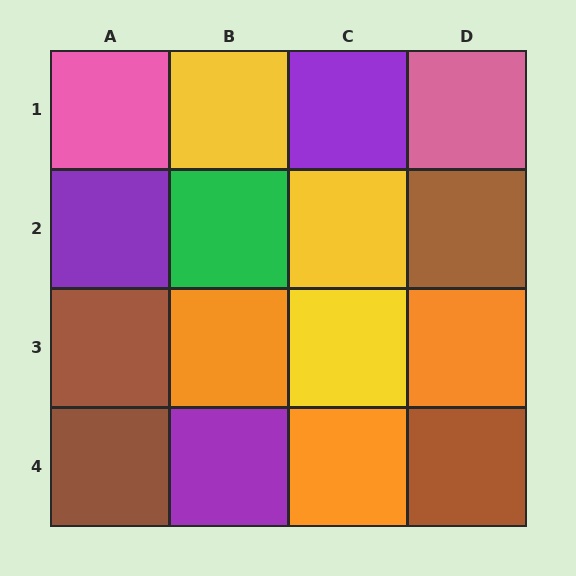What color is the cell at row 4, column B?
Purple.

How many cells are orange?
3 cells are orange.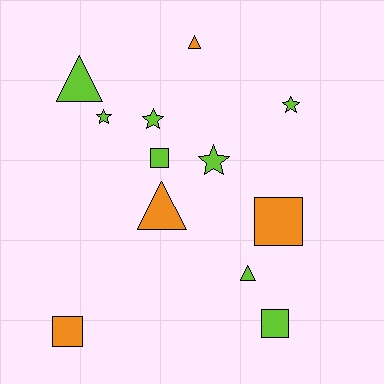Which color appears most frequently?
Lime, with 8 objects.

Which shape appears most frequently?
Star, with 4 objects.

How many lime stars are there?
There are 4 lime stars.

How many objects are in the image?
There are 12 objects.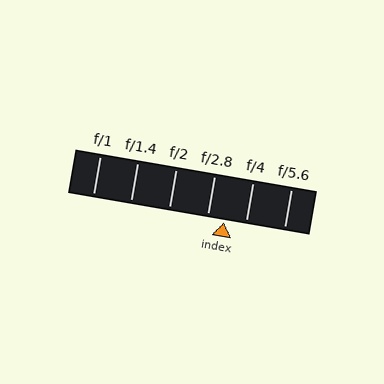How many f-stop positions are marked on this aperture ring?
There are 6 f-stop positions marked.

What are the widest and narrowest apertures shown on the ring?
The widest aperture shown is f/1 and the narrowest is f/5.6.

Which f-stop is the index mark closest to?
The index mark is closest to f/2.8.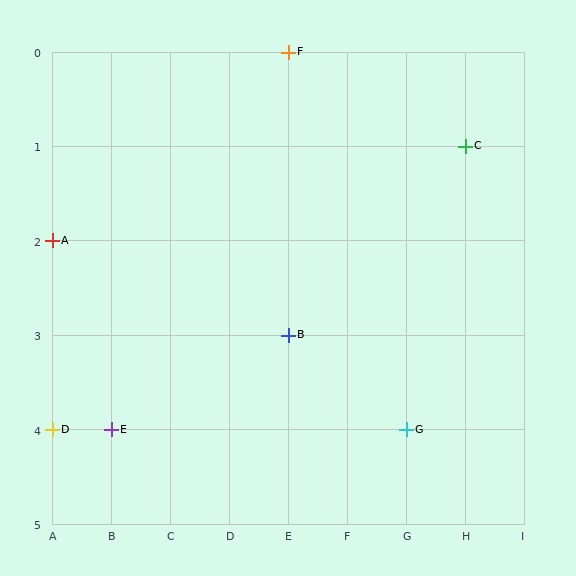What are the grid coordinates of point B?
Point B is at grid coordinates (E, 3).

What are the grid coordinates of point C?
Point C is at grid coordinates (H, 1).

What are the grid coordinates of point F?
Point F is at grid coordinates (E, 0).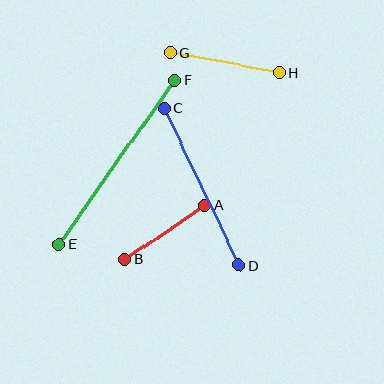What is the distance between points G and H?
The distance is approximately 110 pixels.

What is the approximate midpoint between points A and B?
The midpoint is at approximately (165, 232) pixels.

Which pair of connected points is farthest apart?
Points E and F are farthest apart.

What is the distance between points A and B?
The distance is approximately 96 pixels.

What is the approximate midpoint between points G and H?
The midpoint is at approximately (225, 62) pixels.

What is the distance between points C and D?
The distance is approximately 174 pixels.